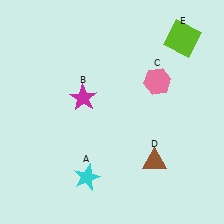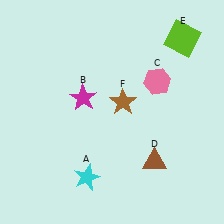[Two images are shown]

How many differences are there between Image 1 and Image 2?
There is 1 difference between the two images.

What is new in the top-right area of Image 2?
A brown star (F) was added in the top-right area of Image 2.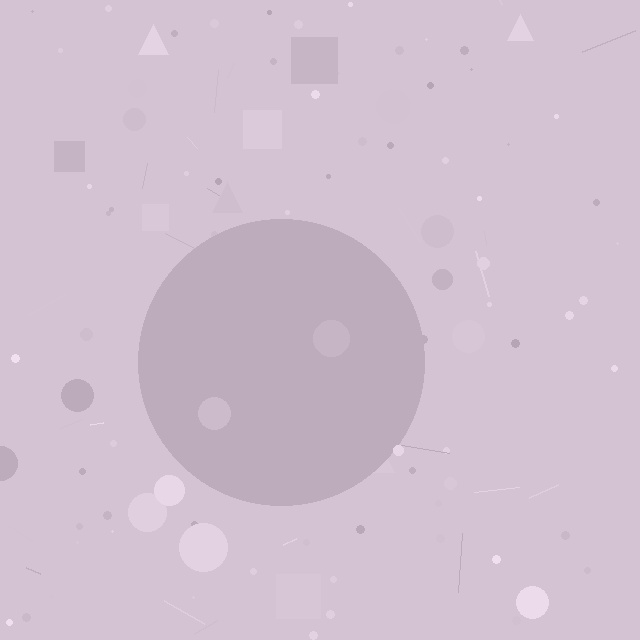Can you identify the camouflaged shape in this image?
The camouflaged shape is a circle.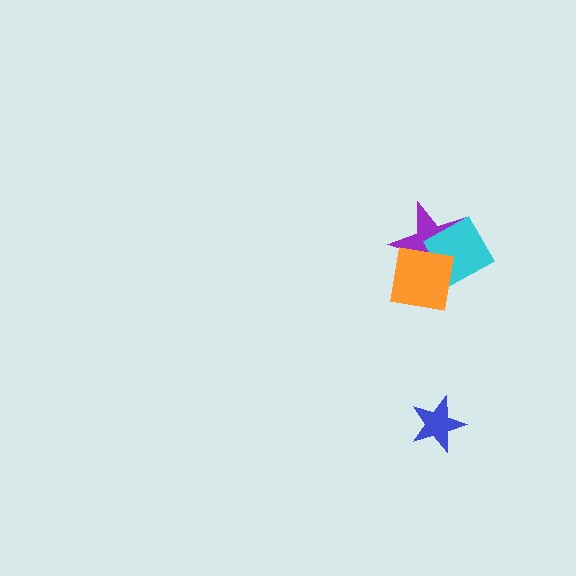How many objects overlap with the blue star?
0 objects overlap with the blue star.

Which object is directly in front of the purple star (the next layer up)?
The cyan diamond is directly in front of the purple star.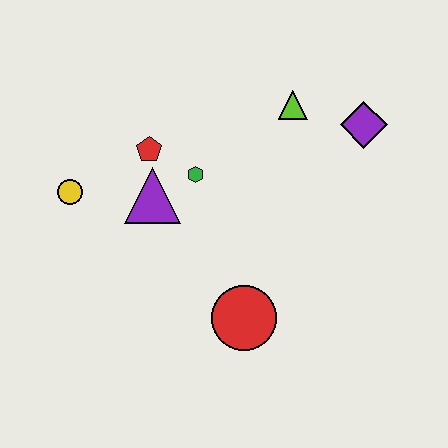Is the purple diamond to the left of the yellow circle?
No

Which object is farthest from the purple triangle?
The purple diamond is farthest from the purple triangle.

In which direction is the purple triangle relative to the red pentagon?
The purple triangle is below the red pentagon.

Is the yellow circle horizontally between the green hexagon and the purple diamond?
No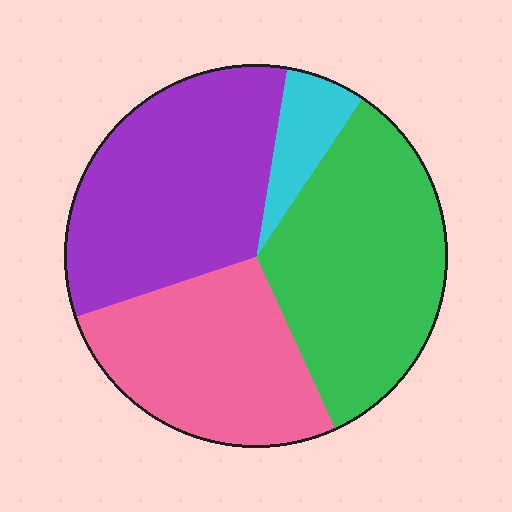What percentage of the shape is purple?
Purple covers 33% of the shape.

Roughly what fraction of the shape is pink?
Pink covers 27% of the shape.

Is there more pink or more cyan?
Pink.